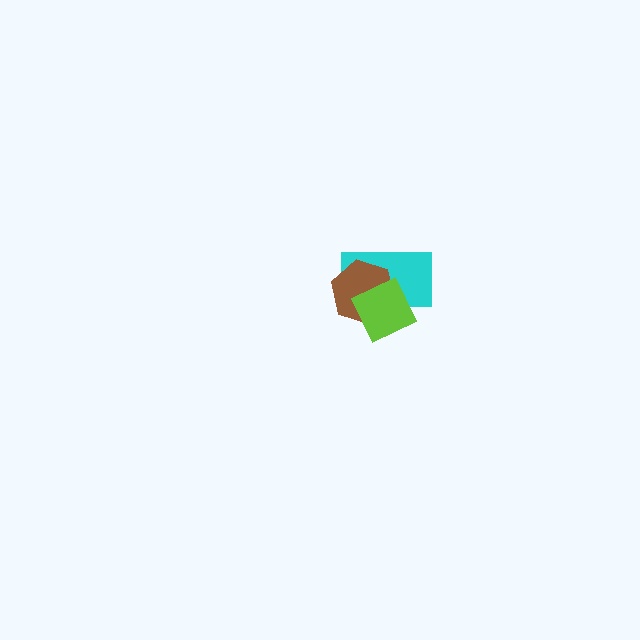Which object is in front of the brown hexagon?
The lime diamond is in front of the brown hexagon.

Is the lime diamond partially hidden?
No, no other shape covers it.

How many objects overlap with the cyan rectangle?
2 objects overlap with the cyan rectangle.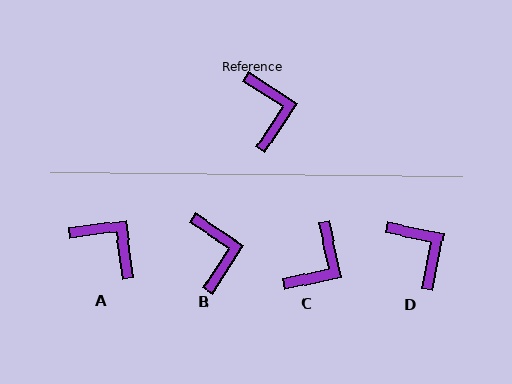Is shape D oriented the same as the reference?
No, it is off by about 22 degrees.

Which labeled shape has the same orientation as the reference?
B.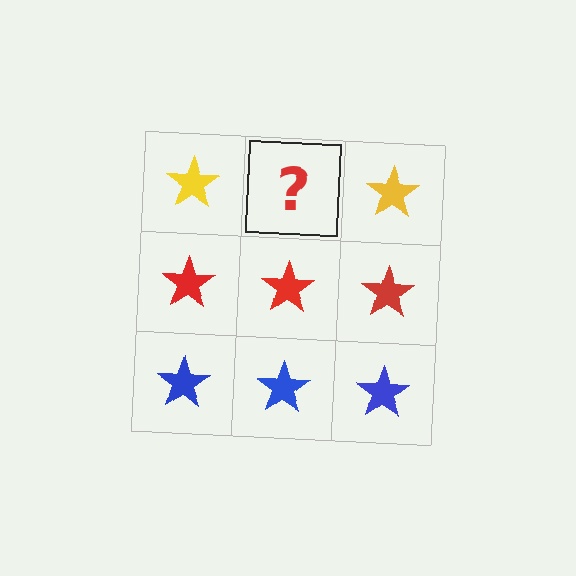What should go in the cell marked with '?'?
The missing cell should contain a yellow star.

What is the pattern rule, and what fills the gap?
The rule is that each row has a consistent color. The gap should be filled with a yellow star.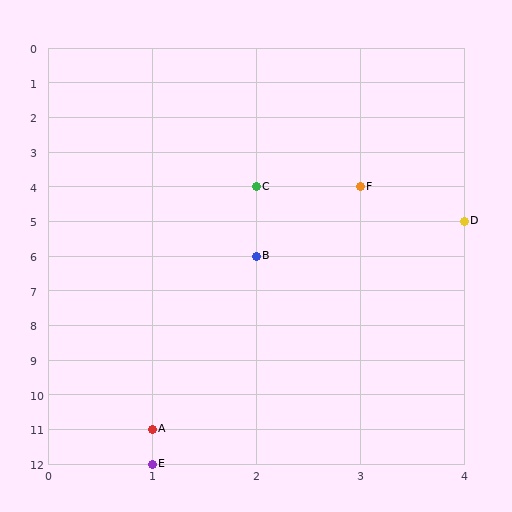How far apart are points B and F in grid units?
Points B and F are 1 column and 2 rows apart (about 2.2 grid units diagonally).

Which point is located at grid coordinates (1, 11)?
Point A is at (1, 11).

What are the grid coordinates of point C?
Point C is at grid coordinates (2, 4).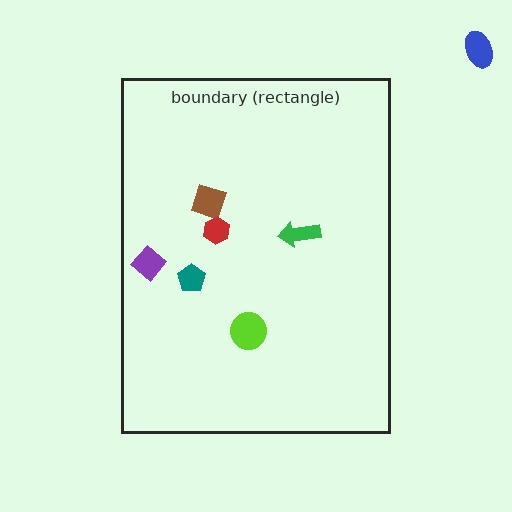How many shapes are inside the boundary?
6 inside, 1 outside.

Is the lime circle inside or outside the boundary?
Inside.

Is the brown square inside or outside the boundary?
Inside.